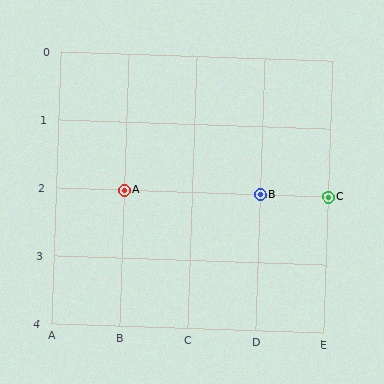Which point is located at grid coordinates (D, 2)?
Point B is at (D, 2).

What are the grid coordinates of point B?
Point B is at grid coordinates (D, 2).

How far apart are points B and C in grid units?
Points B and C are 1 column apart.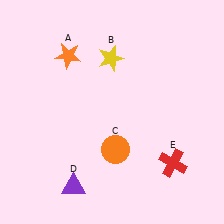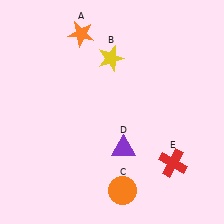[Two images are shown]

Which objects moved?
The objects that moved are: the orange star (A), the orange circle (C), the purple triangle (D).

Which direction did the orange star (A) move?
The orange star (A) moved up.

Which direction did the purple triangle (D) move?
The purple triangle (D) moved right.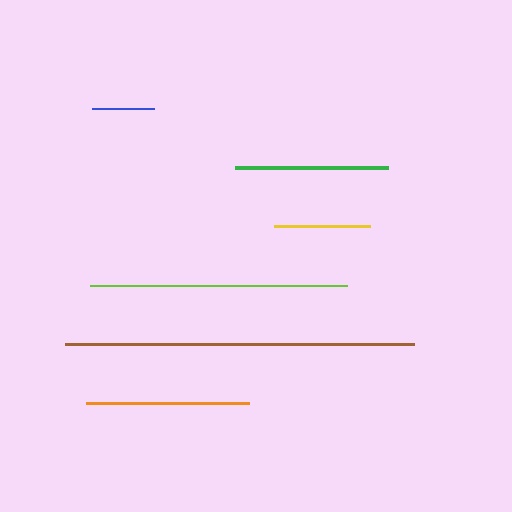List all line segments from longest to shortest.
From longest to shortest: brown, lime, orange, green, yellow, blue.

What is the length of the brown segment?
The brown segment is approximately 348 pixels long.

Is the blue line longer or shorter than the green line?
The green line is longer than the blue line.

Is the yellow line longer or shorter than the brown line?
The brown line is longer than the yellow line.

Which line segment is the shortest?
The blue line is the shortest at approximately 62 pixels.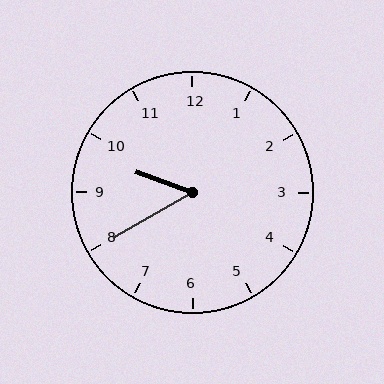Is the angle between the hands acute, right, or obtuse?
It is acute.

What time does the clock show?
9:40.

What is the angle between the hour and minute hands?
Approximately 50 degrees.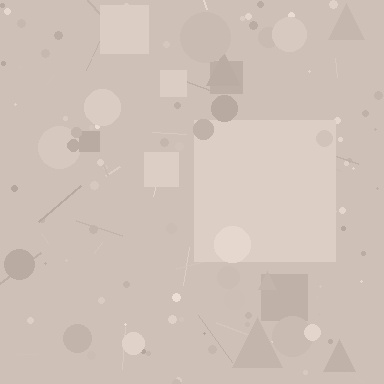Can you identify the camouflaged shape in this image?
The camouflaged shape is a square.